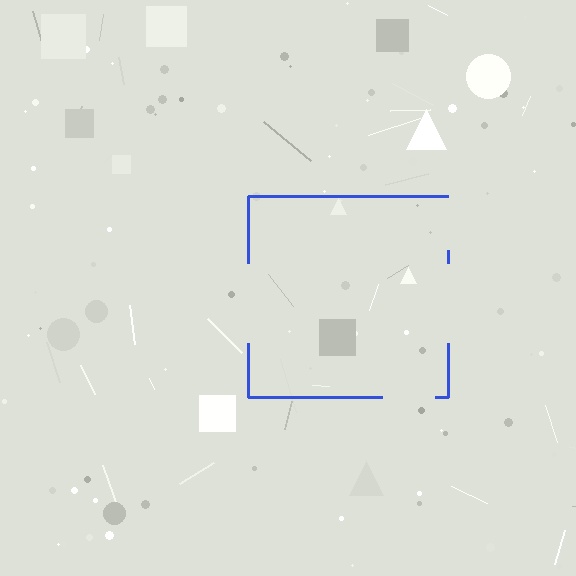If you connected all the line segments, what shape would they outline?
They would outline a square.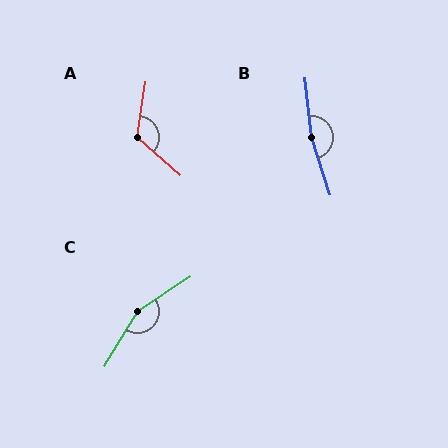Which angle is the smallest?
A, at approximately 122 degrees.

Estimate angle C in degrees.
Approximately 155 degrees.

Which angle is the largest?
B, at approximately 168 degrees.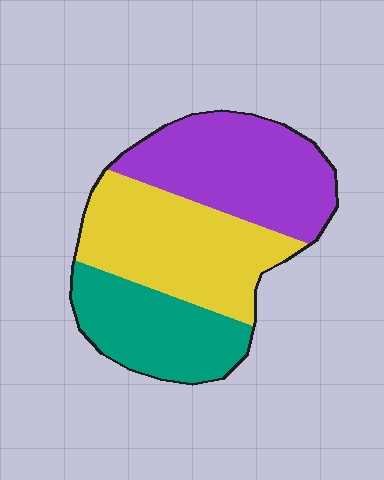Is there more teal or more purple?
Purple.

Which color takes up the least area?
Teal, at roughly 25%.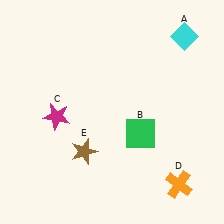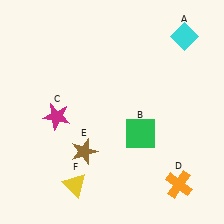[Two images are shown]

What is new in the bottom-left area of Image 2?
A yellow triangle (F) was added in the bottom-left area of Image 2.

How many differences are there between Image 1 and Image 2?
There is 1 difference between the two images.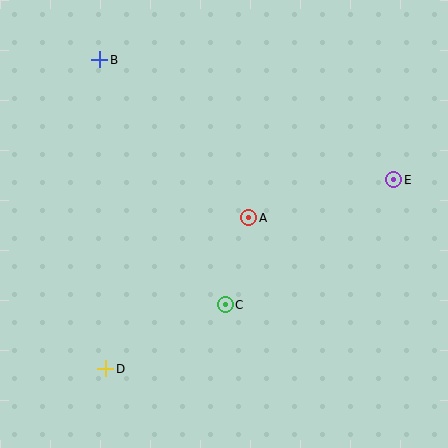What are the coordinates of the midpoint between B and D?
The midpoint between B and D is at (103, 214).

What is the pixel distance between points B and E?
The distance between B and E is 317 pixels.